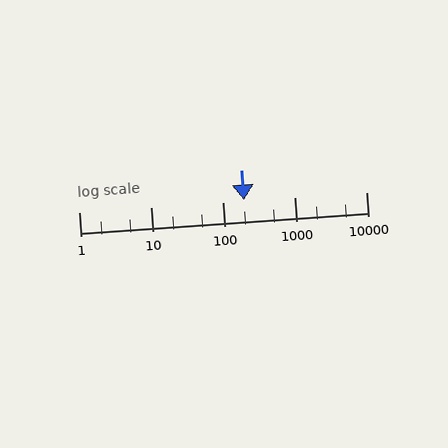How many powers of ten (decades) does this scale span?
The scale spans 4 decades, from 1 to 10000.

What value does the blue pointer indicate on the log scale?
The pointer indicates approximately 200.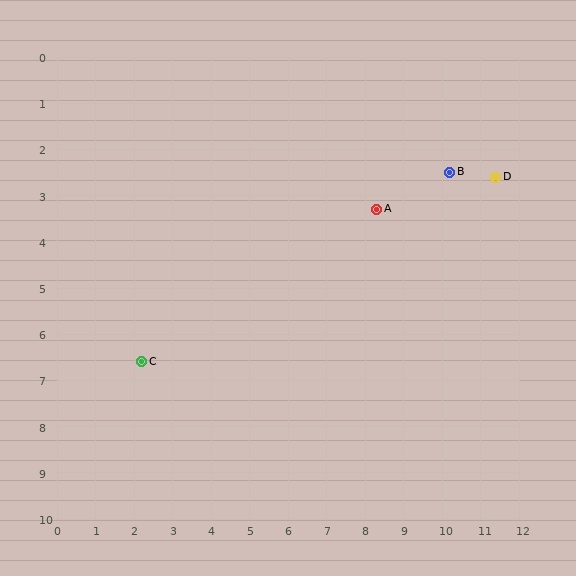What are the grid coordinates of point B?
Point B is at approximately (10.2, 2.5).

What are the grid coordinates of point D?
Point D is at approximately (11.4, 2.6).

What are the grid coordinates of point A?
Point A is at approximately (8.3, 3.3).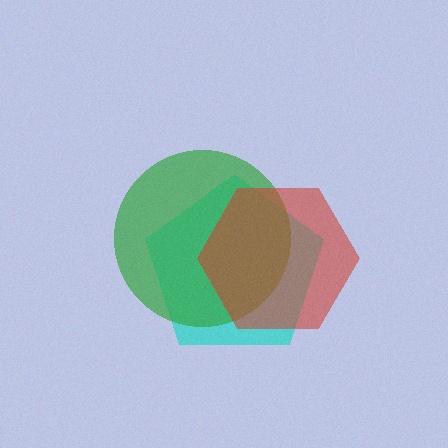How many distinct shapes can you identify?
There are 3 distinct shapes: a cyan pentagon, a green circle, a red hexagon.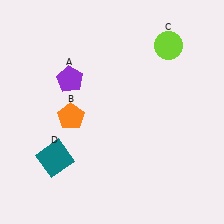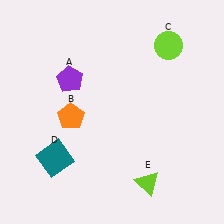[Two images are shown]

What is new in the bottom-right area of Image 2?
A lime triangle (E) was added in the bottom-right area of Image 2.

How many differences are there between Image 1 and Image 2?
There is 1 difference between the two images.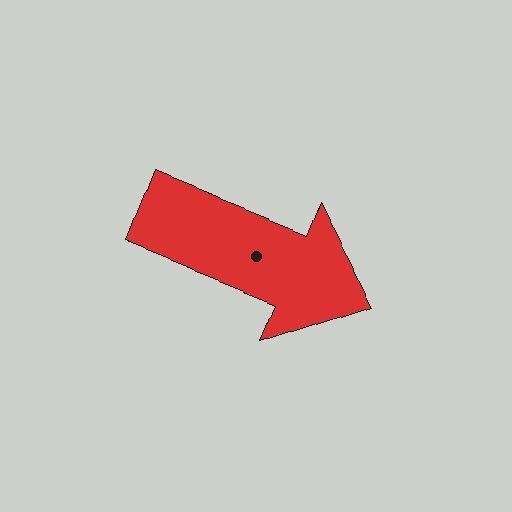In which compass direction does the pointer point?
East.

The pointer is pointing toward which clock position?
Roughly 4 o'clock.